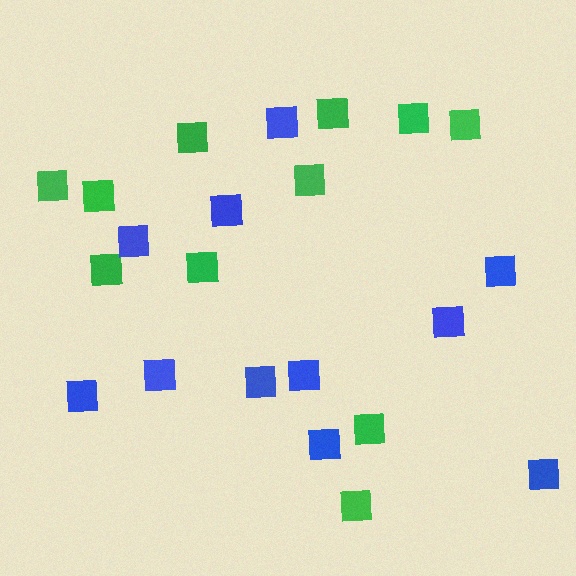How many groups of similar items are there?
There are 2 groups: one group of green squares (11) and one group of blue squares (11).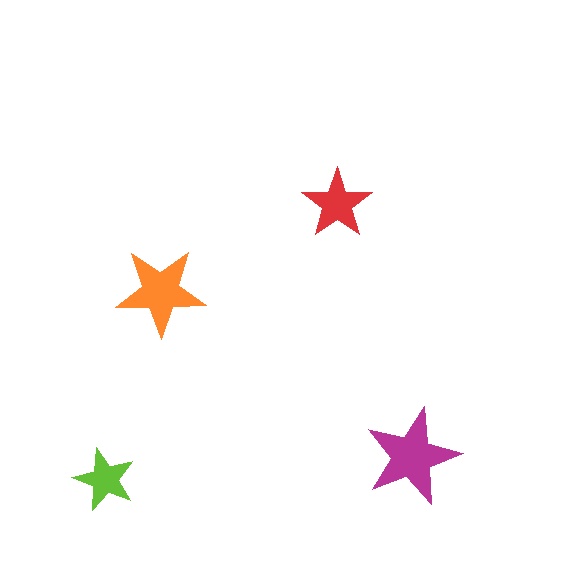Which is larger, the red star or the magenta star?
The magenta one.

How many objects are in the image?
There are 4 objects in the image.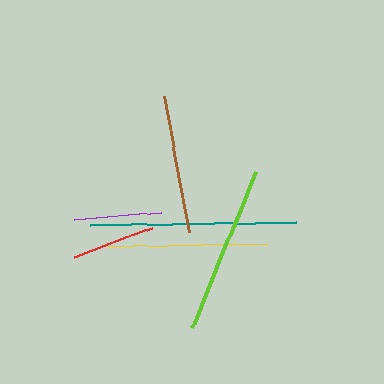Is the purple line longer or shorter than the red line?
The purple line is longer than the red line.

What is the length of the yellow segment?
The yellow segment is approximately 166 pixels long.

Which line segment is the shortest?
The red line is the shortest at approximately 82 pixels.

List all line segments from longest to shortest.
From longest to shortest: teal, lime, yellow, brown, purple, red.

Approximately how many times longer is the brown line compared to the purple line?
The brown line is approximately 1.6 times the length of the purple line.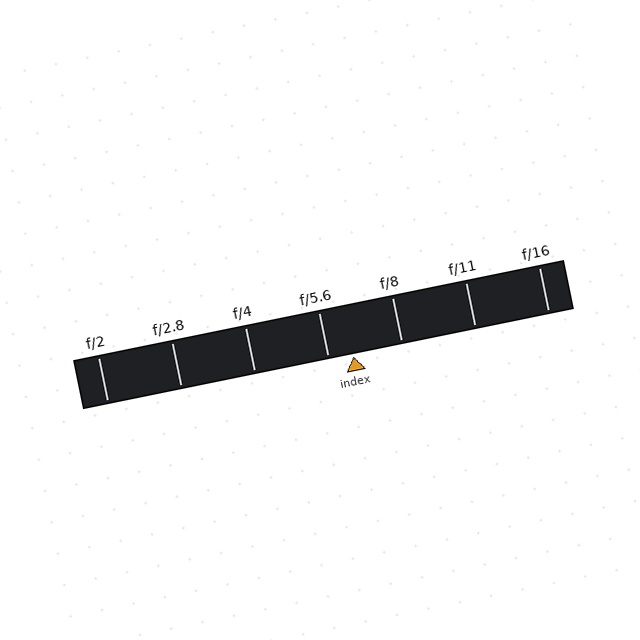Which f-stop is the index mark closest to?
The index mark is closest to f/5.6.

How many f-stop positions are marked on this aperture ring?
There are 7 f-stop positions marked.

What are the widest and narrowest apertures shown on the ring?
The widest aperture shown is f/2 and the narrowest is f/16.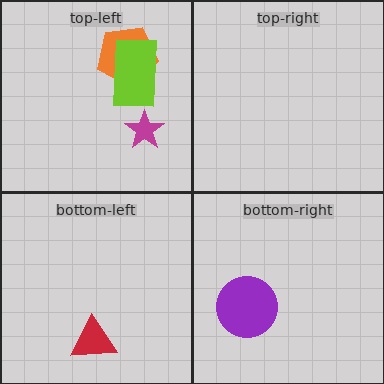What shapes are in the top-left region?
The magenta star, the orange pentagon, the lime rectangle.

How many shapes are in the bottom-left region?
1.